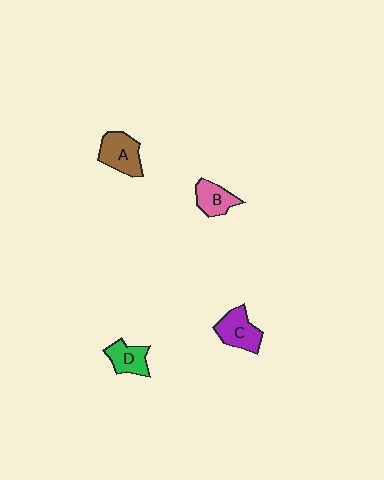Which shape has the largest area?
Shape A (brown).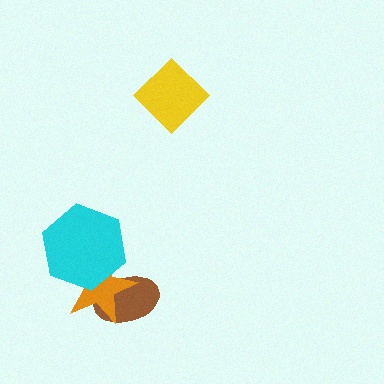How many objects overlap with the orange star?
2 objects overlap with the orange star.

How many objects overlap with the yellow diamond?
0 objects overlap with the yellow diamond.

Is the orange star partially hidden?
Yes, it is partially covered by another shape.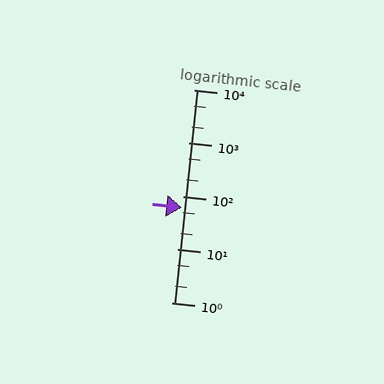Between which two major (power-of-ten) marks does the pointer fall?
The pointer is between 10 and 100.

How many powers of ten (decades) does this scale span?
The scale spans 4 decades, from 1 to 10000.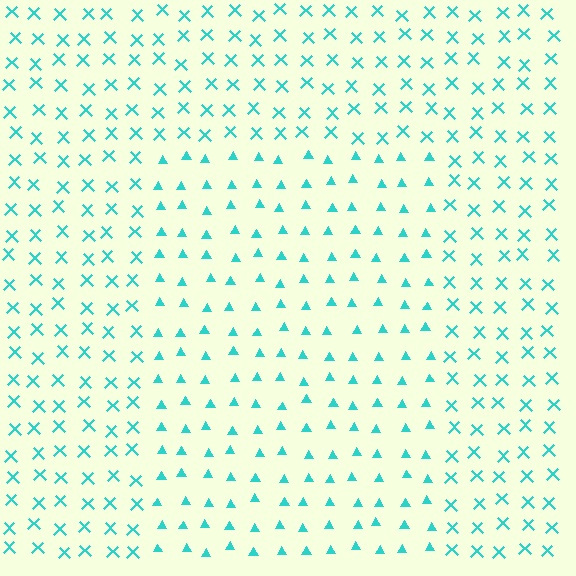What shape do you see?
I see a rectangle.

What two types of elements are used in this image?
The image uses triangles inside the rectangle region and X marks outside it.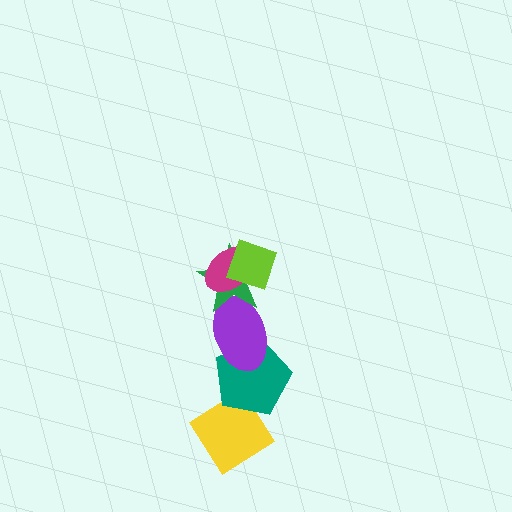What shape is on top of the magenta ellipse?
The lime diamond is on top of the magenta ellipse.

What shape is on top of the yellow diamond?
The teal pentagon is on top of the yellow diamond.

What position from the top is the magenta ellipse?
The magenta ellipse is 2nd from the top.